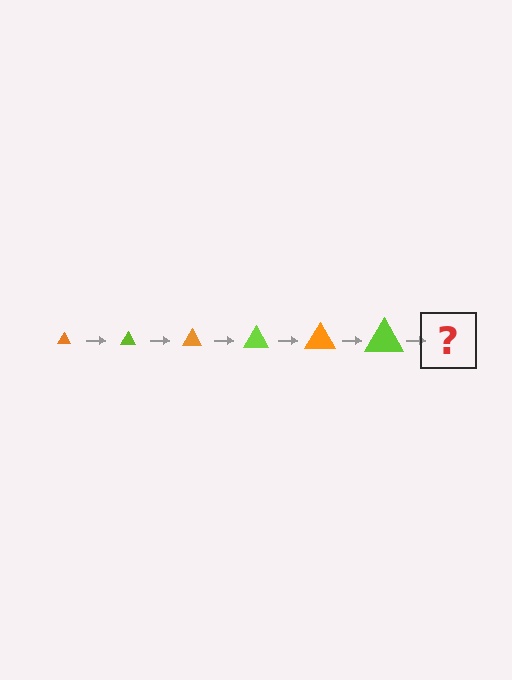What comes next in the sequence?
The next element should be an orange triangle, larger than the previous one.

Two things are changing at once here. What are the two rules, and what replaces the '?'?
The two rules are that the triangle grows larger each step and the color cycles through orange and lime. The '?' should be an orange triangle, larger than the previous one.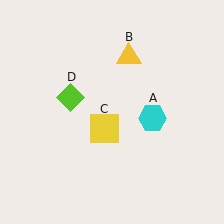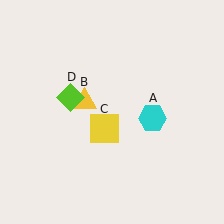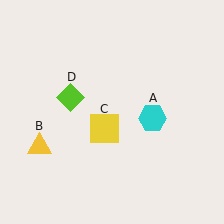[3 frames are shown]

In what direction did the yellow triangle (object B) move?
The yellow triangle (object B) moved down and to the left.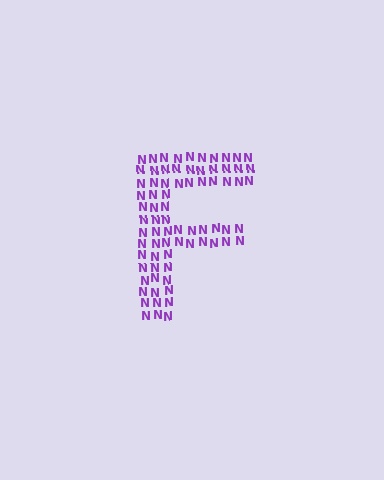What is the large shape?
The large shape is the letter F.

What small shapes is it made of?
It is made of small letter N's.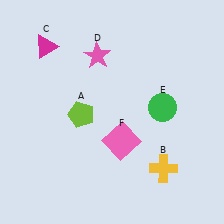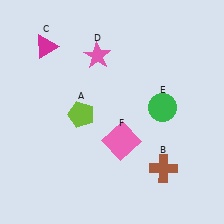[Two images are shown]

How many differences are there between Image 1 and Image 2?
There is 1 difference between the two images.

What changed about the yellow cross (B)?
In Image 1, B is yellow. In Image 2, it changed to brown.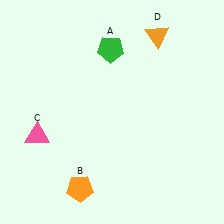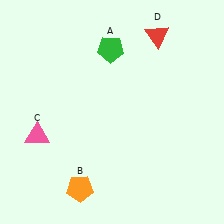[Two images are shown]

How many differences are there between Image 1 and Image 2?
There is 1 difference between the two images.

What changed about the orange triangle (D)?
In Image 1, D is orange. In Image 2, it changed to red.